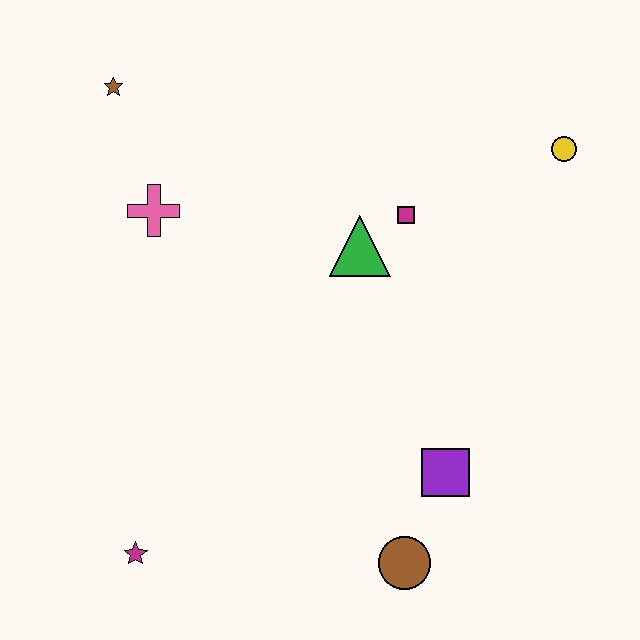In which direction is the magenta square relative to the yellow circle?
The magenta square is to the left of the yellow circle.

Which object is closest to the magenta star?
The brown circle is closest to the magenta star.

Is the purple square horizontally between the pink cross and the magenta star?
No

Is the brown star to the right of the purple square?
No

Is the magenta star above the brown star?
No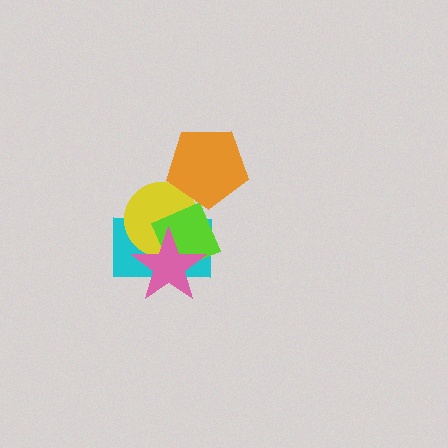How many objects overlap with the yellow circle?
4 objects overlap with the yellow circle.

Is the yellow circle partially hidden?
Yes, it is partially covered by another shape.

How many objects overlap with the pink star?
3 objects overlap with the pink star.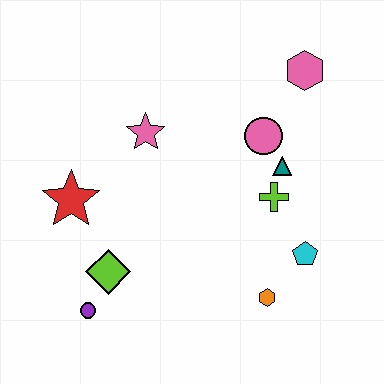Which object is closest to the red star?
The lime diamond is closest to the red star.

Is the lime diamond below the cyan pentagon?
Yes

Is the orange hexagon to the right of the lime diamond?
Yes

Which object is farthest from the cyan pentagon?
The red star is farthest from the cyan pentagon.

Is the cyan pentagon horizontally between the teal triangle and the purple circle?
No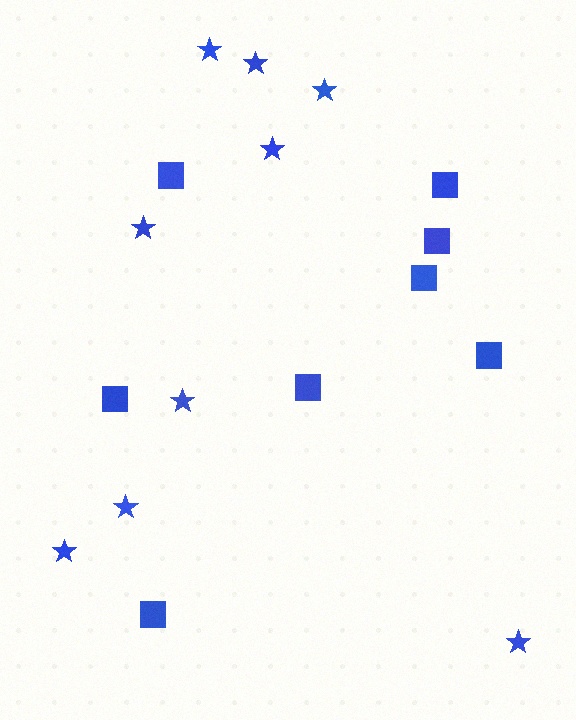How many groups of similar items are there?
There are 2 groups: one group of squares (8) and one group of stars (9).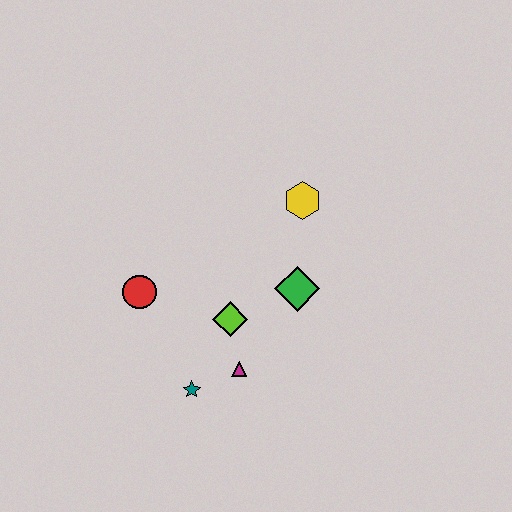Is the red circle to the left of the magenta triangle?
Yes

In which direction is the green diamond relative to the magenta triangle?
The green diamond is above the magenta triangle.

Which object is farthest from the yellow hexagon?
The teal star is farthest from the yellow hexagon.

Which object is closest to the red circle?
The lime diamond is closest to the red circle.